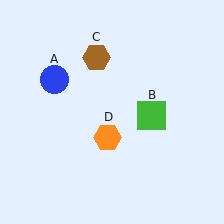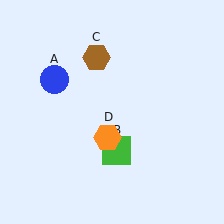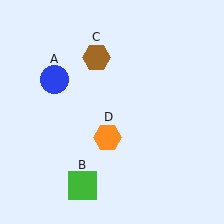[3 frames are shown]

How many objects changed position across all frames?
1 object changed position: green square (object B).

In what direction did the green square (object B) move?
The green square (object B) moved down and to the left.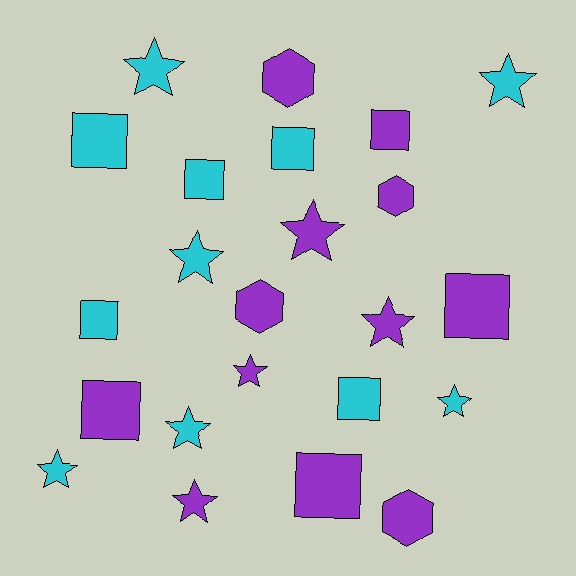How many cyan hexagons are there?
There are no cyan hexagons.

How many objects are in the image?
There are 23 objects.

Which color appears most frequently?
Purple, with 12 objects.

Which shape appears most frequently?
Star, with 10 objects.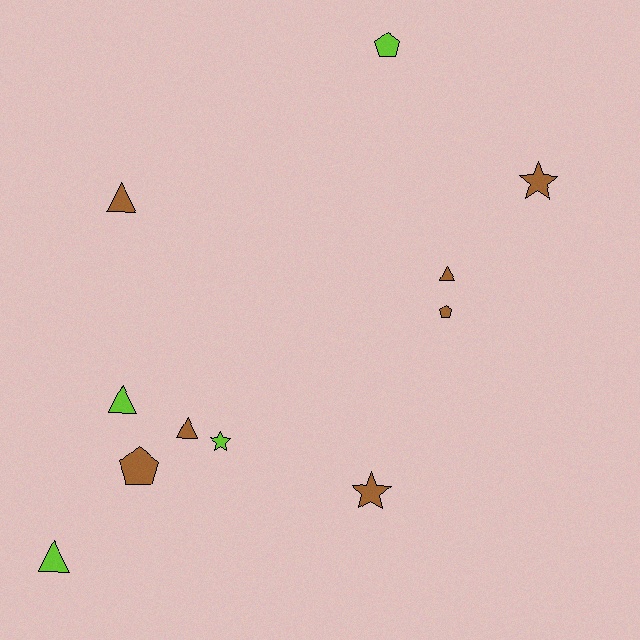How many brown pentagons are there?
There are 2 brown pentagons.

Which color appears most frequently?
Brown, with 7 objects.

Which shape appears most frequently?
Triangle, with 5 objects.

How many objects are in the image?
There are 11 objects.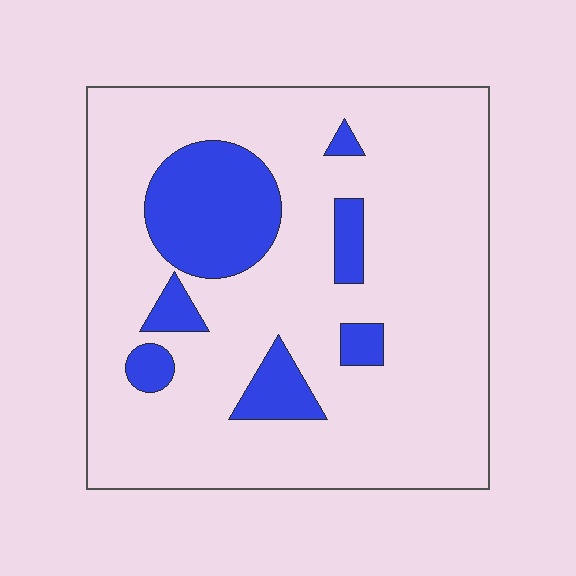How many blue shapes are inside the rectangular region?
7.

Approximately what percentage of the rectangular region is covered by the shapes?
Approximately 20%.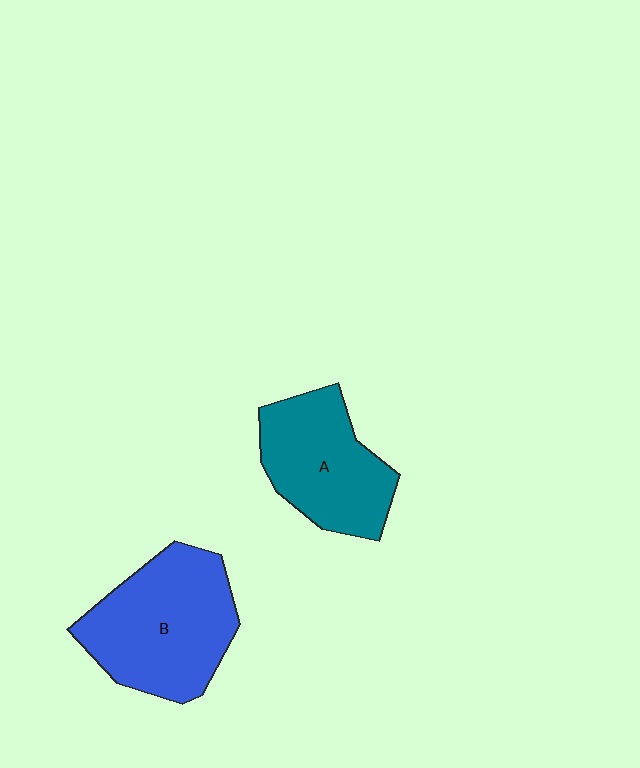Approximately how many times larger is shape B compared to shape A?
Approximately 1.3 times.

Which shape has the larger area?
Shape B (blue).